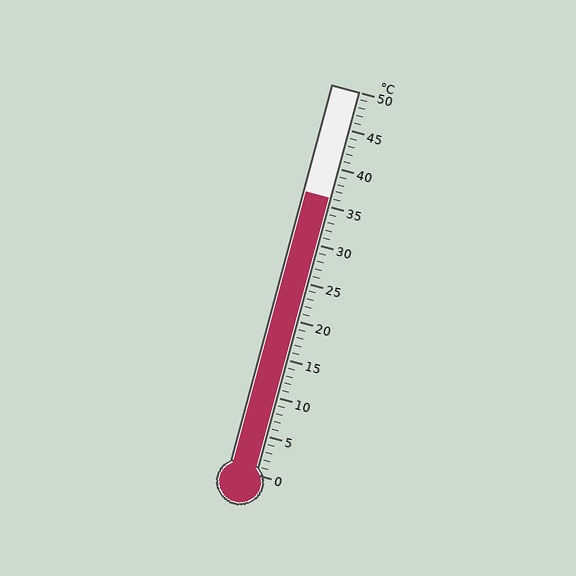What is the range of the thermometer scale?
The thermometer scale ranges from 0°C to 50°C.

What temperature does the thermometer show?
The thermometer shows approximately 36°C.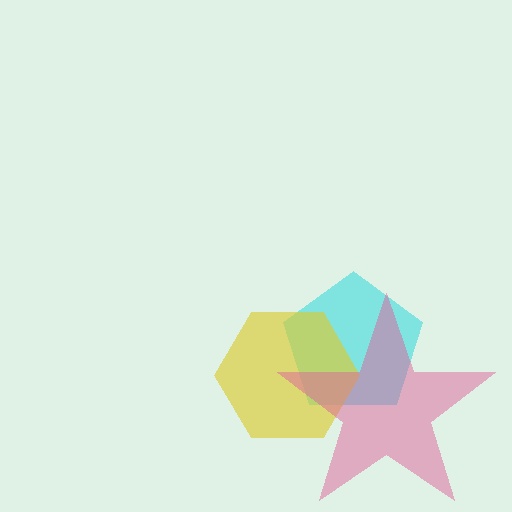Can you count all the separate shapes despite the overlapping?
Yes, there are 3 separate shapes.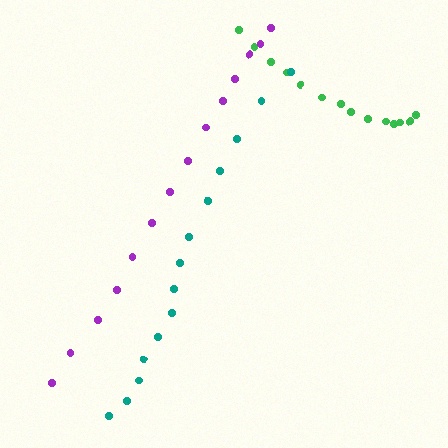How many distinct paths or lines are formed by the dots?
There are 3 distinct paths.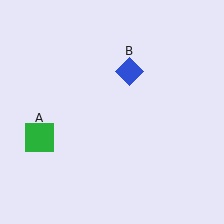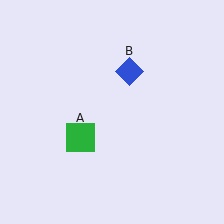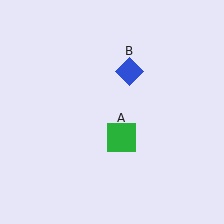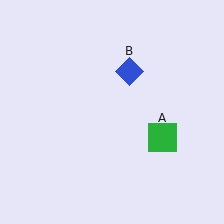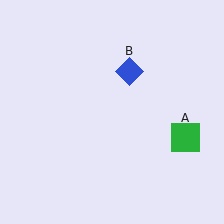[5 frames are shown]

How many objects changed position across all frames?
1 object changed position: green square (object A).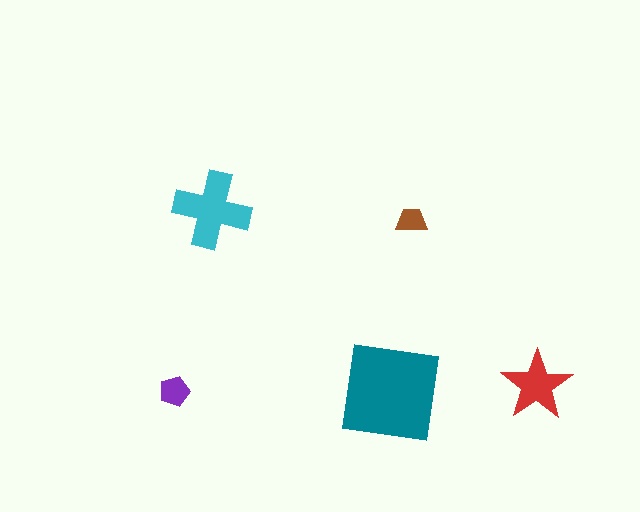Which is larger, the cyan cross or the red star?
The cyan cross.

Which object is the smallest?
The brown trapezoid.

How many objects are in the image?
There are 5 objects in the image.